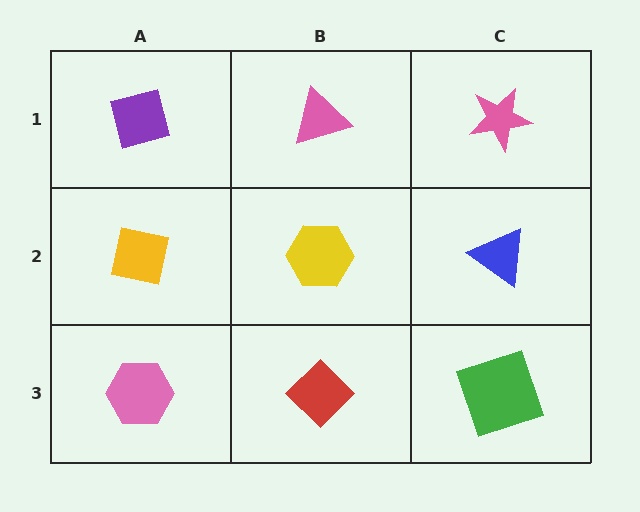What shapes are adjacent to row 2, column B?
A pink triangle (row 1, column B), a red diamond (row 3, column B), a yellow square (row 2, column A), a blue triangle (row 2, column C).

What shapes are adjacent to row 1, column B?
A yellow hexagon (row 2, column B), a purple square (row 1, column A), a pink star (row 1, column C).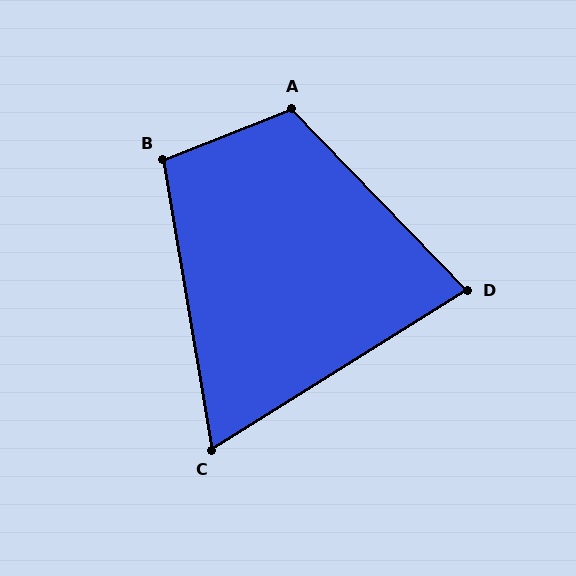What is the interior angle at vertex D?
Approximately 78 degrees (acute).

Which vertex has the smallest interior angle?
C, at approximately 68 degrees.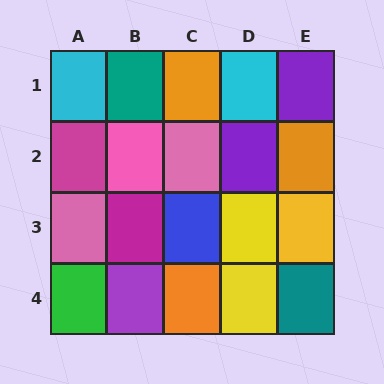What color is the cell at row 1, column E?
Purple.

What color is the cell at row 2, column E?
Orange.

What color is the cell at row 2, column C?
Pink.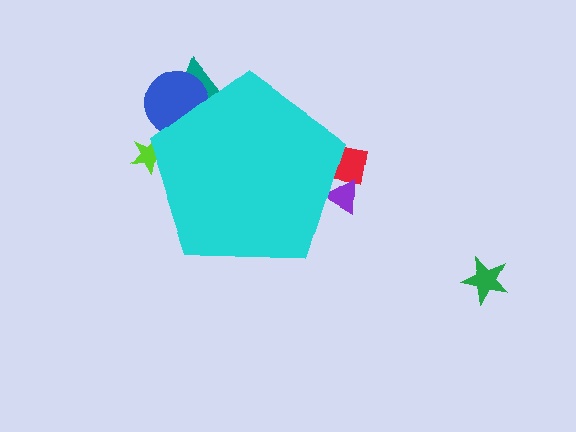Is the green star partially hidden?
No, the green star is fully visible.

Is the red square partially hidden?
Yes, the red square is partially hidden behind the cyan pentagon.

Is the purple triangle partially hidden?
Yes, the purple triangle is partially hidden behind the cyan pentagon.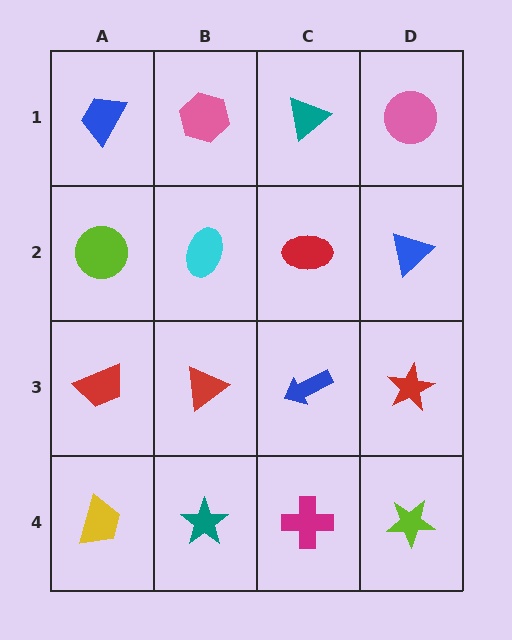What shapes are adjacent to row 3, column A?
A lime circle (row 2, column A), a yellow trapezoid (row 4, column A), a red triangle (row 3, column B).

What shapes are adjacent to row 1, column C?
A red ellipse (row 2, column C), a pink hexagon (row 1, column B), a pink circle (row 1, column D).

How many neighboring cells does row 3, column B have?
4.